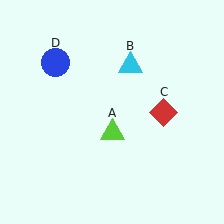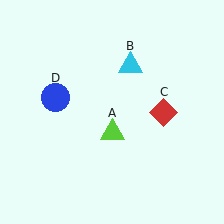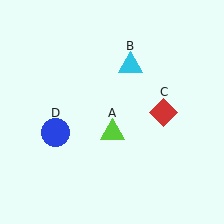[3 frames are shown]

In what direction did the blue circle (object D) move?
The blue circle (object D) moved down.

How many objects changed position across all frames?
1 object changed position: blue circle (object D).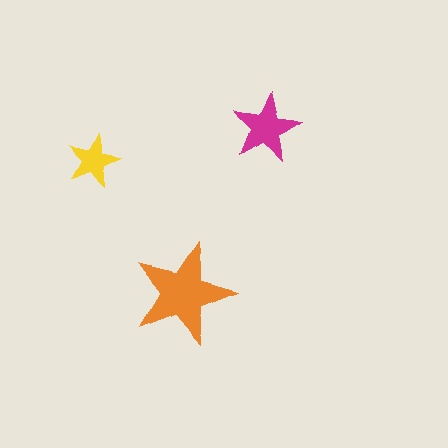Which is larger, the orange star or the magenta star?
The orange one.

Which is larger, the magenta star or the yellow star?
The magenta one.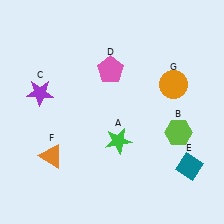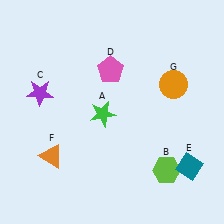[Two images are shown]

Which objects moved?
The objects that moved are: the green star (A), the lime hexagon (B).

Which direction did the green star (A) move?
The green star (A) moved up.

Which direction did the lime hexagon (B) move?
The lime hexagon (B) moved down.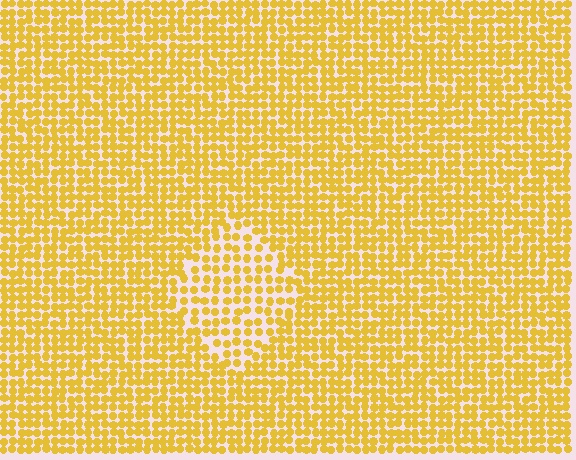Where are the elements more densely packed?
The elements are more densely packed outside the diamond boundary.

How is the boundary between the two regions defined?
The boundary is defined by a change in element density (approximately 1.6x ratio). All elements are the same color, size, and shape.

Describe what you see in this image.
The image contains small yellow elements arranged at two different densities. A diamond-shaped region is visible where the elements are less densely packed than the surrounding area.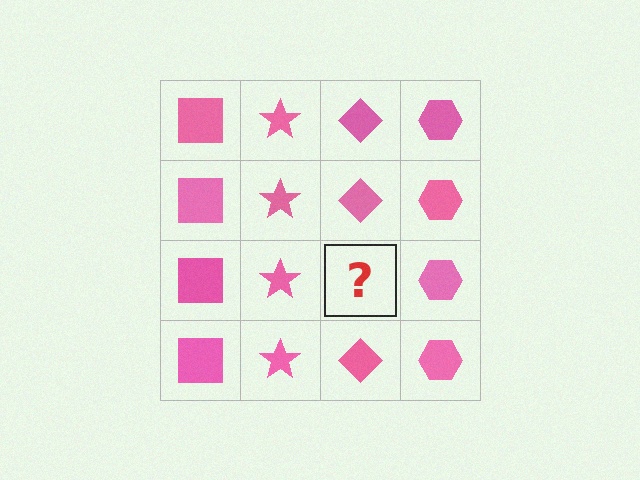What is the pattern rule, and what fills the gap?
The rule is that each column has a consistent shape. The gap should be filled with a pink diamond.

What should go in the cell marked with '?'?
The missing cell should contain a pink diamond.